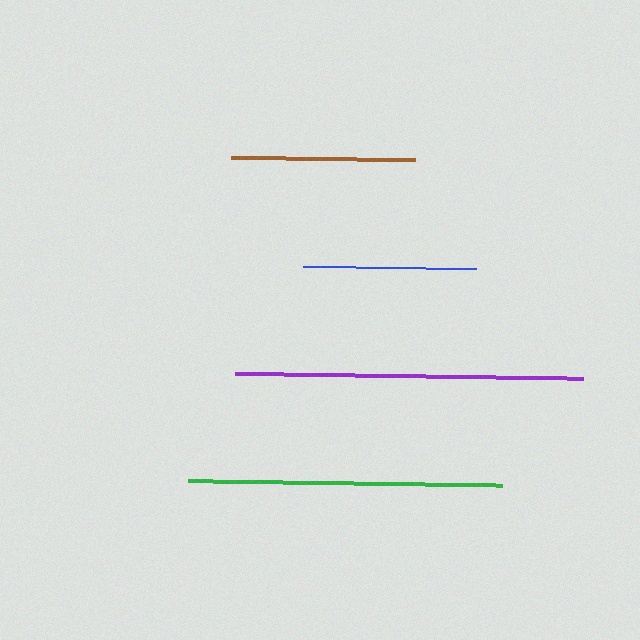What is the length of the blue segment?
The blue segment is approximately 172 pixels long.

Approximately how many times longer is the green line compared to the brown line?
The green line is approximately 1.7 times the length of the brown line.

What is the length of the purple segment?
The purple segment is approximately 348 pixels long.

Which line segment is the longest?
The purple line is the longest at approximately 348 pixels.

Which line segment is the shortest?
The blue line is the shortest at approximately 172 pixels.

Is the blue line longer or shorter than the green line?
The green line is longer than the blue line.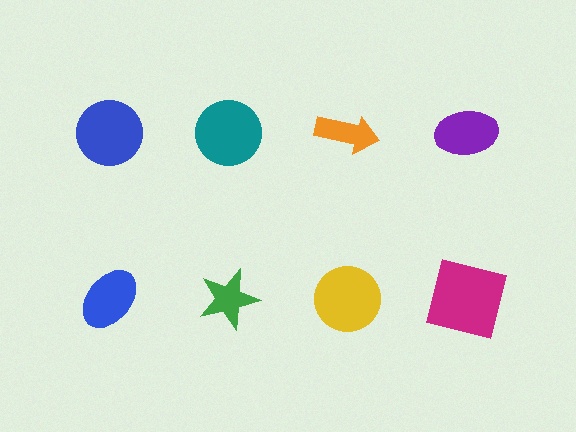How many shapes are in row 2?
4 shapes.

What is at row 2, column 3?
A yellow circle.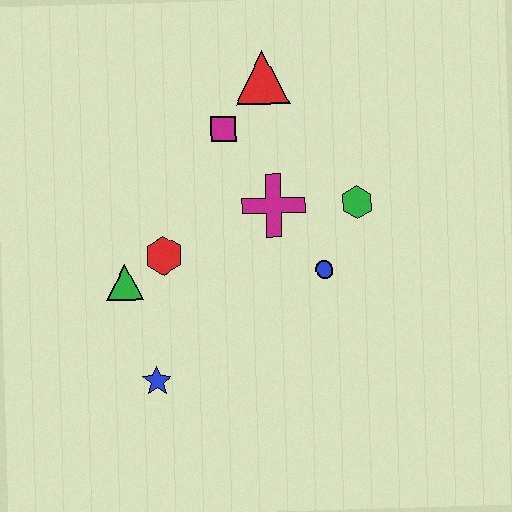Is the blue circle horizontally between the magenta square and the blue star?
No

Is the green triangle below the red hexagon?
Yes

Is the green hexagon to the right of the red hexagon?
Yes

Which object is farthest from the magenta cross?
The blue star is farthest from the magenta cross.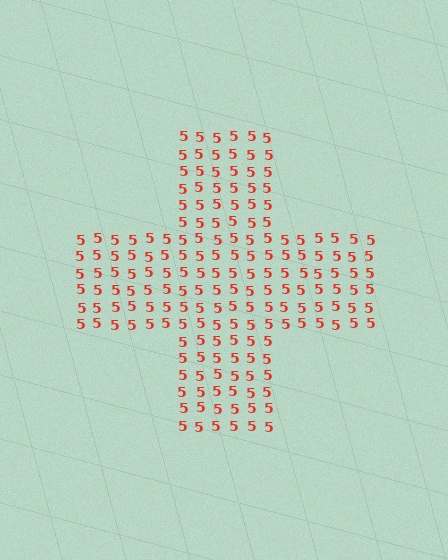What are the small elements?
The small elements are digit 5's.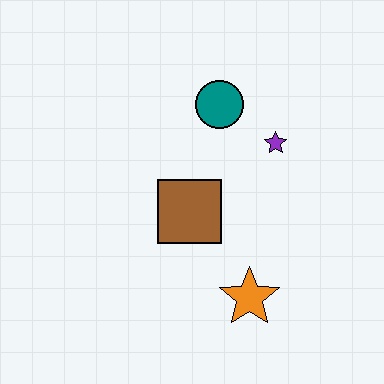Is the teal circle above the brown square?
Yes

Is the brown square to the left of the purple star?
Yes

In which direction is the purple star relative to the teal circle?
The purple star is to the right of the teal circle.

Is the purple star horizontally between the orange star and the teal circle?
No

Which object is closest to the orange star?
The brown square is closest to the orange star.